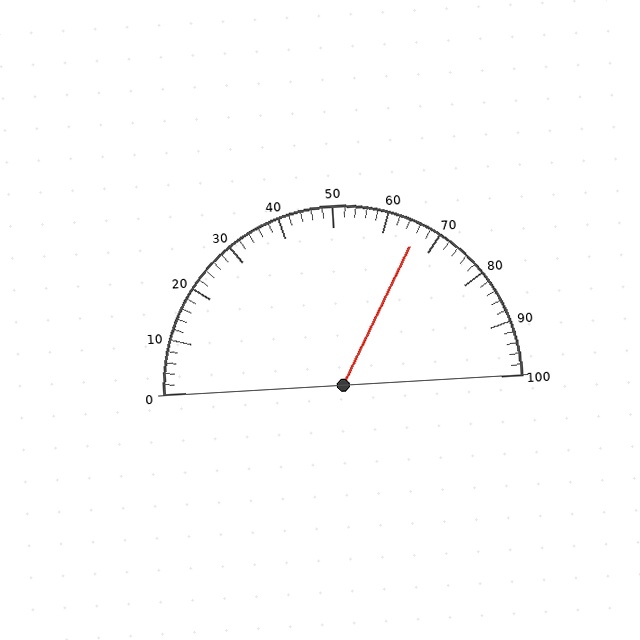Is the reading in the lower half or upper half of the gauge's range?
The reading is in the upper half of the range (0 to 100).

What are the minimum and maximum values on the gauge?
The gauge ranges from 0 to 100.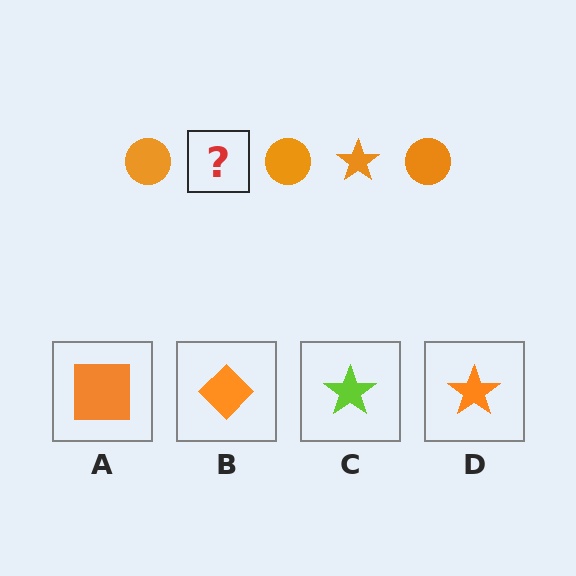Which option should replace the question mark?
Option D.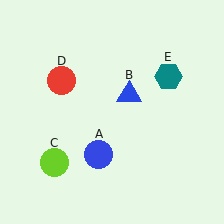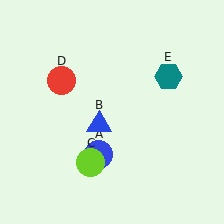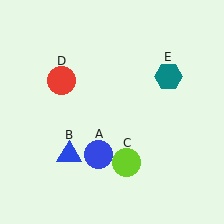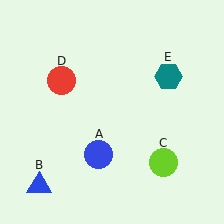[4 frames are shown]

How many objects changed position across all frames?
2 objects changed position: blue triangle (object B), lime circle (object C).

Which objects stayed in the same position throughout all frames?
Blue circle (object A) and red circle (object D) and teal hexagon (object E) remained stationary.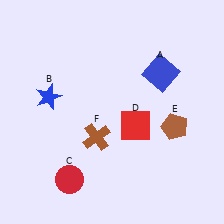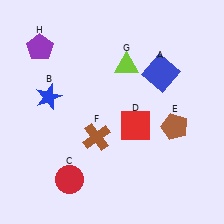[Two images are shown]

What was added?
A lime triangle (G), a purple pentagon (H) were added in Image 2.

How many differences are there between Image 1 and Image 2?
There are 2 differences between the two images.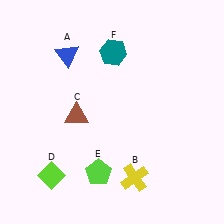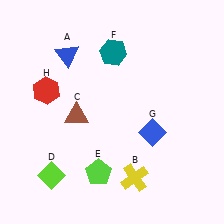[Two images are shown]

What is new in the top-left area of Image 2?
A red hexagon (H) was added in the top-left area of Image 2.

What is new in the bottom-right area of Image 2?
A blue diamond (G) was added in the bottom-right area of Image 2.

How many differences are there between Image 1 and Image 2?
There are 2 differences between the two images.